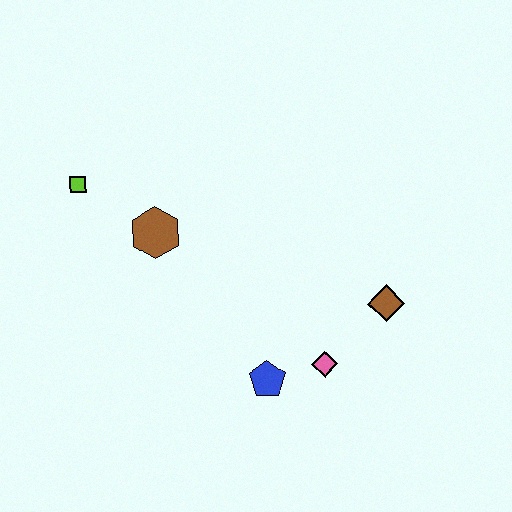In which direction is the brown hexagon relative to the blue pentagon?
The brown hexagon is above the blue pentagon.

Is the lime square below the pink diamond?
No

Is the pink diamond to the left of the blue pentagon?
No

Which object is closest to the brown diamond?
The pink diamond is closest to the brown diamond.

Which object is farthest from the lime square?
The brown diamond is farthest from the lime square.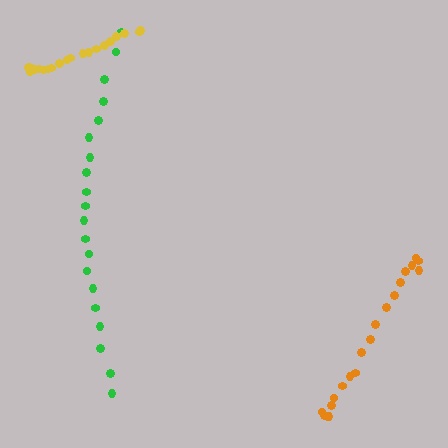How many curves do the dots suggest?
There are 3 distinct paths.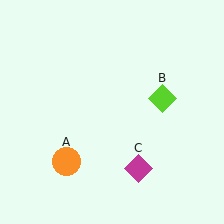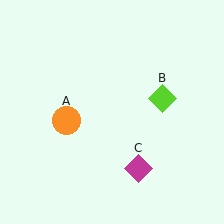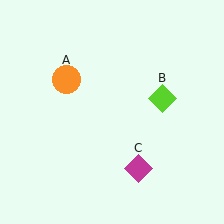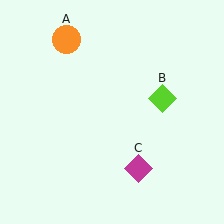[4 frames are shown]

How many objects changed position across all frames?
1 object changed position: orange circle (object A).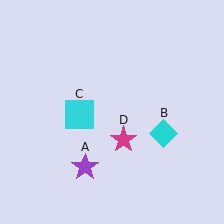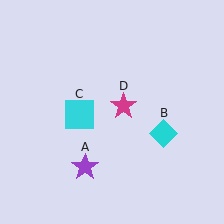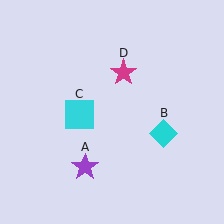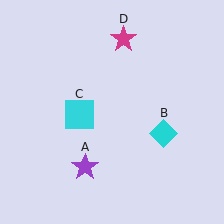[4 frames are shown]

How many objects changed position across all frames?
1 object changed position: magenta star (object D).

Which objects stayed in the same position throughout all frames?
Purple star (object A) and cyan diamond (object B) and cyan square (object C) remained stationary.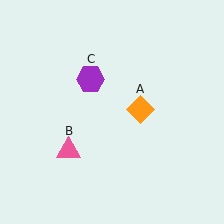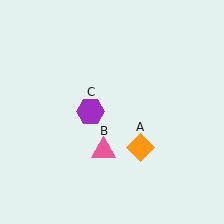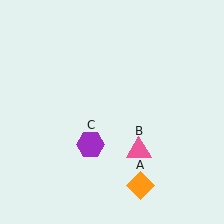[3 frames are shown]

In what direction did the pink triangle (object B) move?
The pink triangle (object B) moved right.